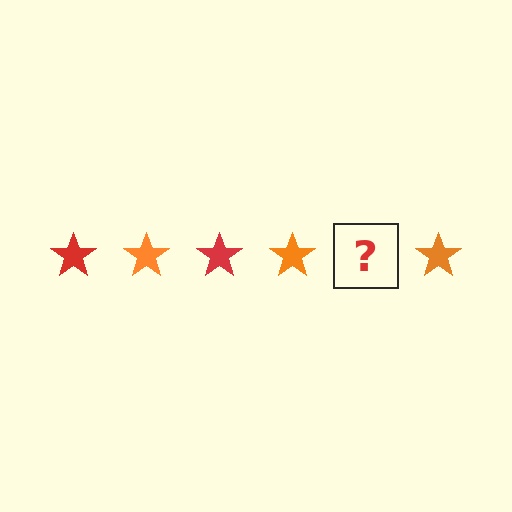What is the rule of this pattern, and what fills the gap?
The rule is that the pattern cycles through red, orange stars. The gap should be filled with a red star.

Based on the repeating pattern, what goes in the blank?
The blank should be a red star.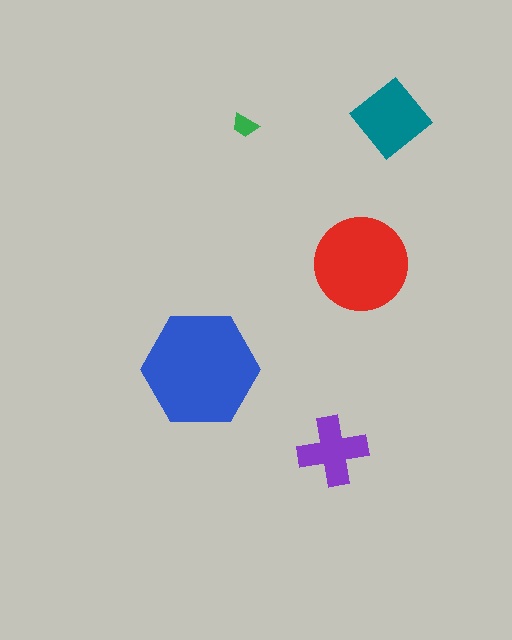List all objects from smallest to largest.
The green trapezoid, the purple cross, the teal diamond, the red circle, the blue hexagon.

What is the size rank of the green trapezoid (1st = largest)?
5th.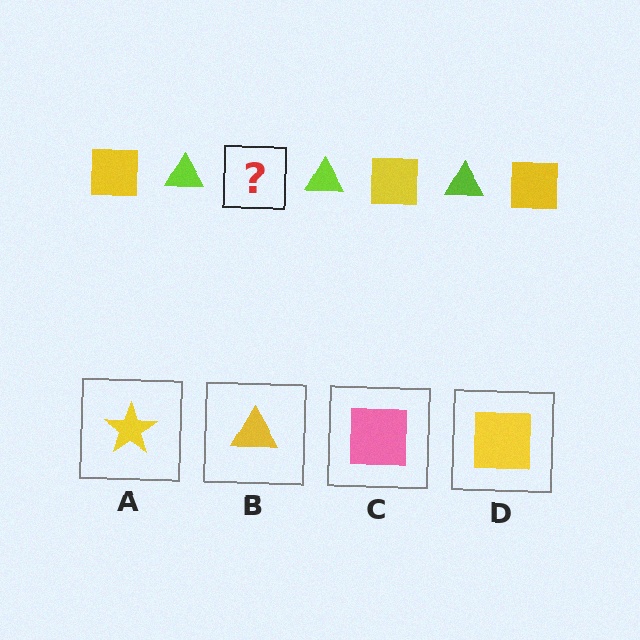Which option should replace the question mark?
Option D.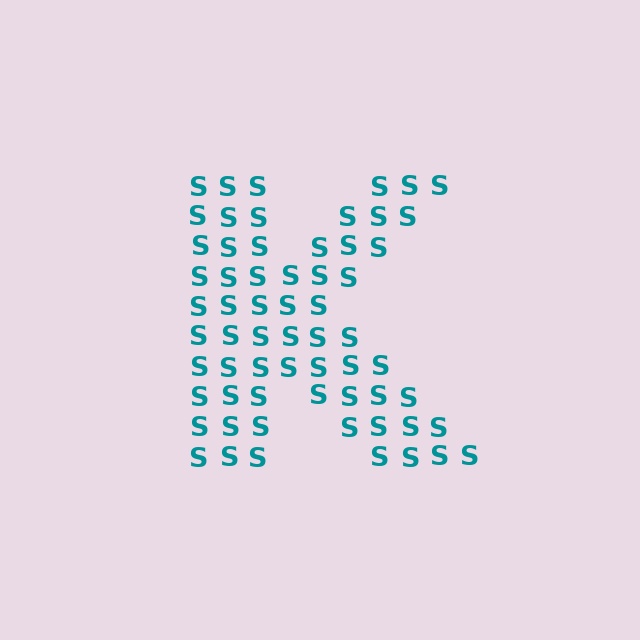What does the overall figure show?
The overall figure shows the letter K.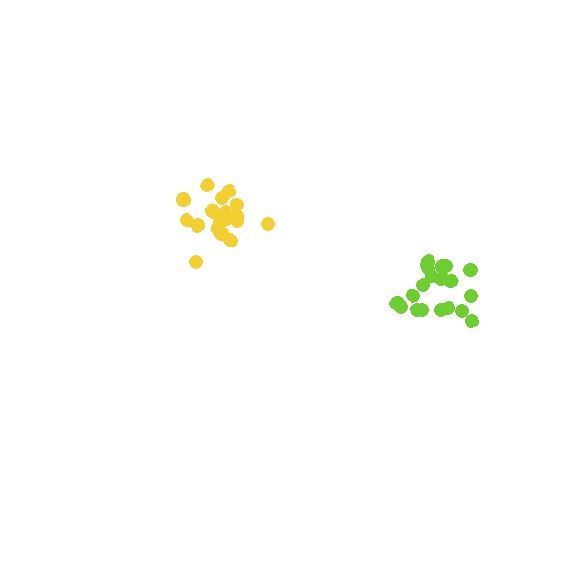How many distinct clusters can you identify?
There are 2 distinct clusters.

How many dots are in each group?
Group 1: 20 dots, Group 2: 19 dots (39 total).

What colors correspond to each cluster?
The clusters are colored: lime, yellow.